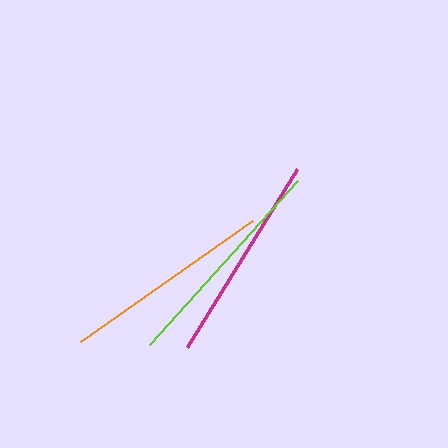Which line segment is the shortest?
The magenta line is the shortest at approximately 209 pixels.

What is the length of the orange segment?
The orange segment is approximately 210 pixels long.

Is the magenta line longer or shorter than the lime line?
The lime line is longer than the magenta line.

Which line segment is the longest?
The lime line is the longest at approximately 221 pixels.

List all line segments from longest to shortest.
From longest to shortest: lime, orange, magenta.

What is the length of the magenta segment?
The magenta segment is approximately 209 pixels long.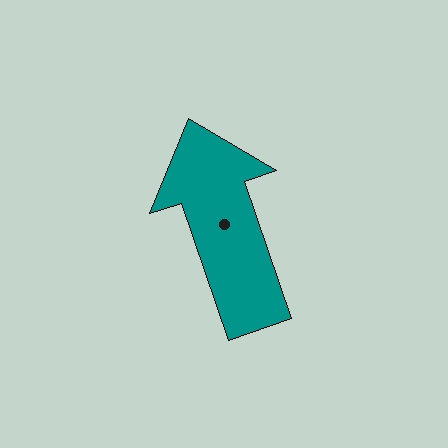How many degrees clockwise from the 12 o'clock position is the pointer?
Approximately 341 degrees.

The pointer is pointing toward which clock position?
Roughly 11 o'clock.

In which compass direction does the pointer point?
North.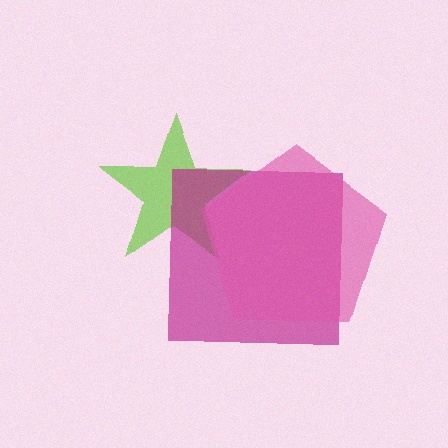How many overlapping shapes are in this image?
There are 3 overlapping shapes in the image.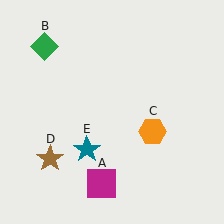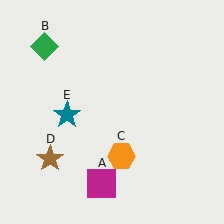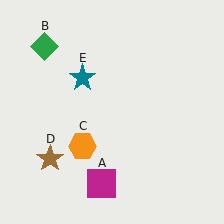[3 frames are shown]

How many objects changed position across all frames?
2 objects changed position: orange hexagon (object C), teal star (object E).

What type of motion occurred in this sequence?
The orange hexagon (object C), teal star (object E) rotated clockwise around the center of the scene.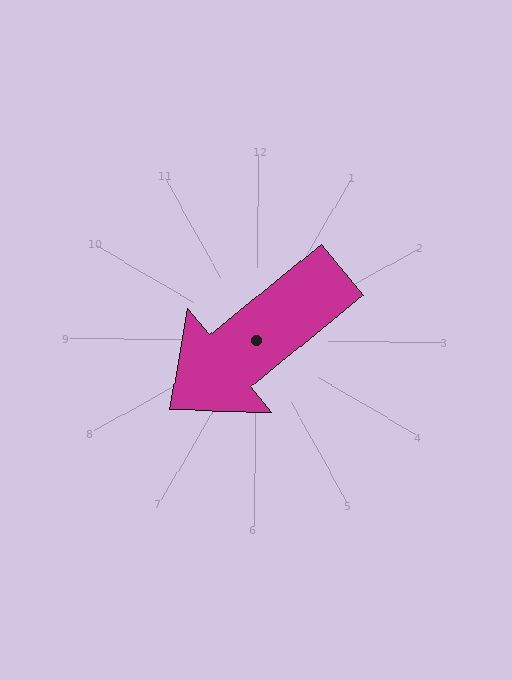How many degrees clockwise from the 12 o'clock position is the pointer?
Approximately 230 degrees.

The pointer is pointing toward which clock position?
Roughly 8 o'clock.